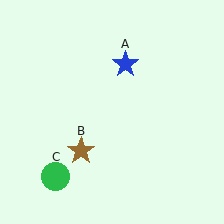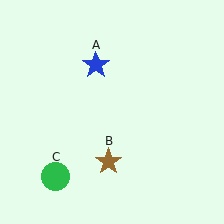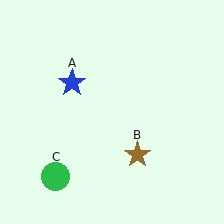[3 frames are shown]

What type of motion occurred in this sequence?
The blue star (object A), brown star (object B) rotated counterclockwise around the center of the scene.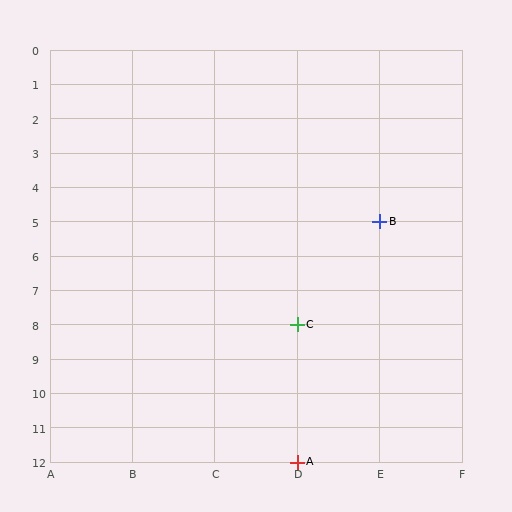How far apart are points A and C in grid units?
Points A and C are 4 rows apart.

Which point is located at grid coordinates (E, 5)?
Point B is at (E, 5).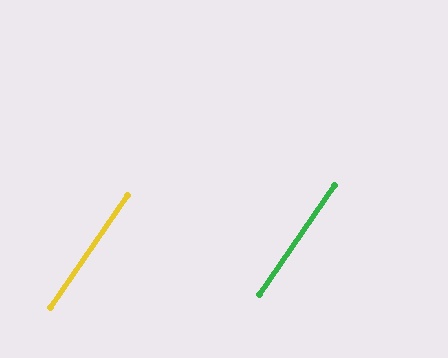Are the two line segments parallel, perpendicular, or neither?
Parallel — their directions differ by only 0.4°.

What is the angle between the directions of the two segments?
Approximately 0 degrees.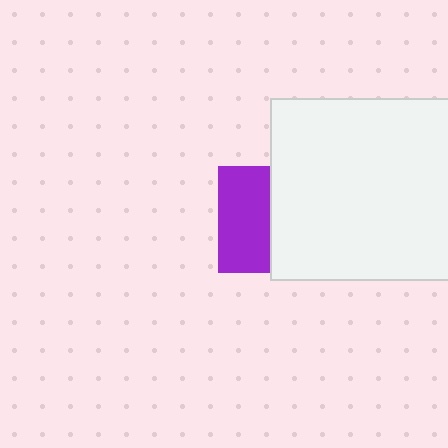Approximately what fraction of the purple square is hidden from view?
Roughly 52% of the purple square is hidden behind the white square.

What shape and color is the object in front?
The object in front is a white square.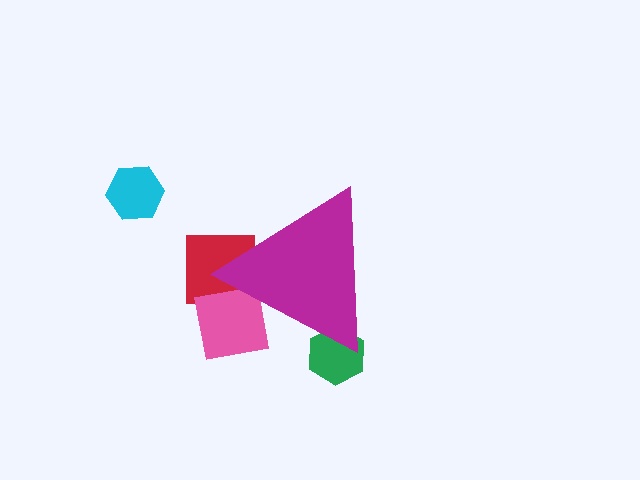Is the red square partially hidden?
Yes, the red square is partially hidden behind the magenta triangle.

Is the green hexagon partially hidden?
Yes, the green hexagon is partially hidden behind the magenta triangle.